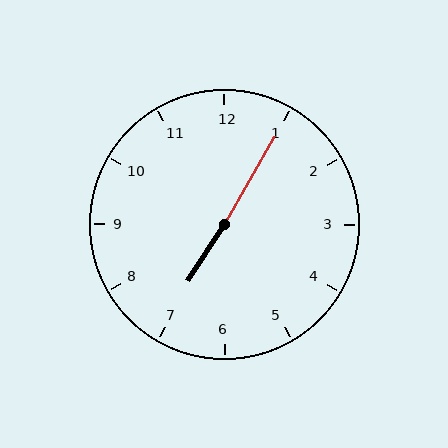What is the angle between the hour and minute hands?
Approximately 178 degrees.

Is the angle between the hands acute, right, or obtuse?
It is obtuse.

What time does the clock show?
7:05.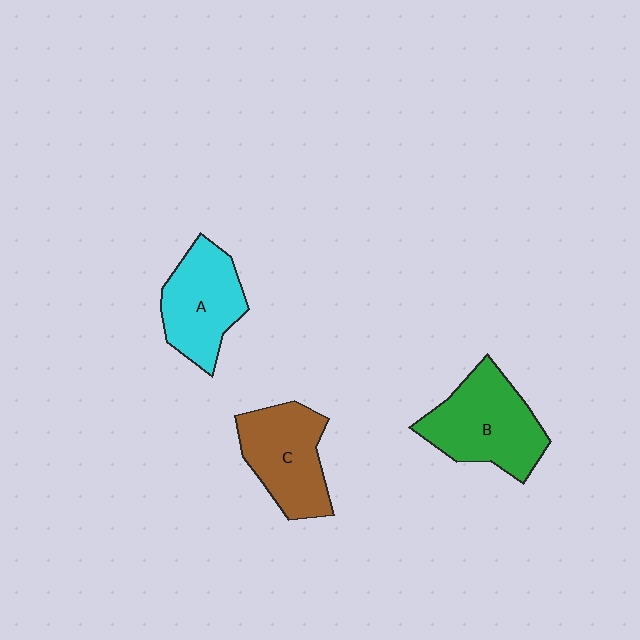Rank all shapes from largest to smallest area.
From largest to smallest: B (green), C (brown), A (cyan).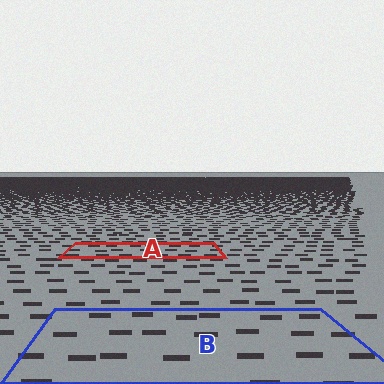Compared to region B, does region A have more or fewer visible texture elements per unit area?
Region A has more texture elements per unit area — they are packed more densely because it is farther away.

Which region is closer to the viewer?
Region B is closer. The texture elements there are larger and more spread out.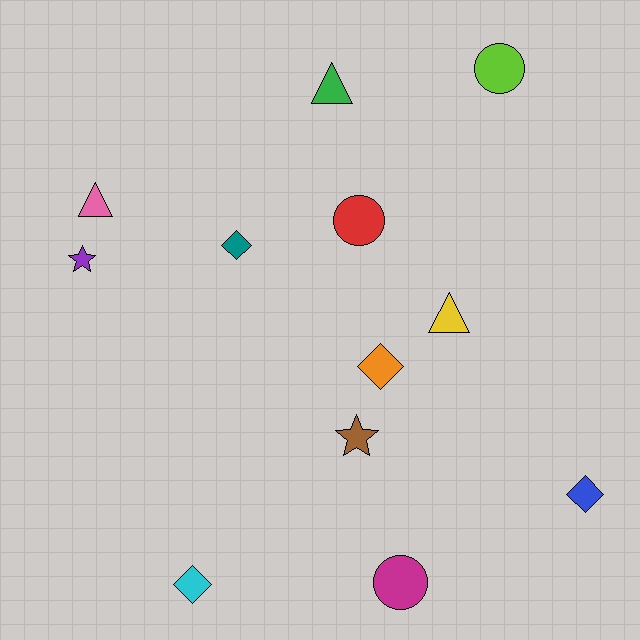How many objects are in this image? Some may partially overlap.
There are 12 objects.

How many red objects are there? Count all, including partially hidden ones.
There is 1 red object.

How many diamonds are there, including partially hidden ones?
There are 4 diamonds.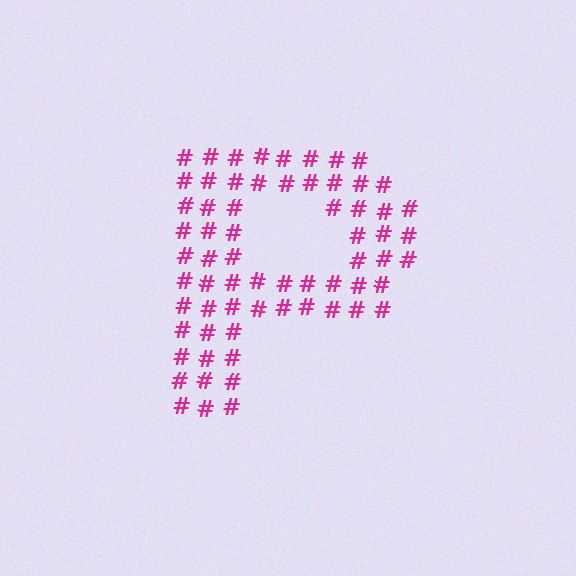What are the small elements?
The small elements are hash symbols.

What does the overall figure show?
The overall figure shows the letter P.